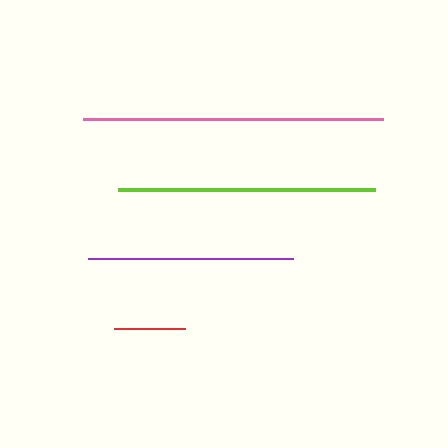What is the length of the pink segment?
The pink segment is approximately 300 pixels long.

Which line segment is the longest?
The pink line is the longest at approximately 300 pixels.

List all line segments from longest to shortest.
From longest to shortest: pink, lime, purple, red.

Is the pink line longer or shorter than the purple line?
The pink line is longer than the purple line.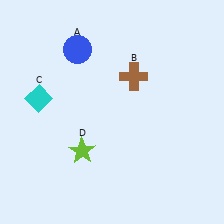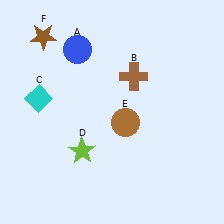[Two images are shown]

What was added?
A brown circle (E), a brown star (F) were added in Image 2.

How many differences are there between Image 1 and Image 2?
There are 2 differences between the two images.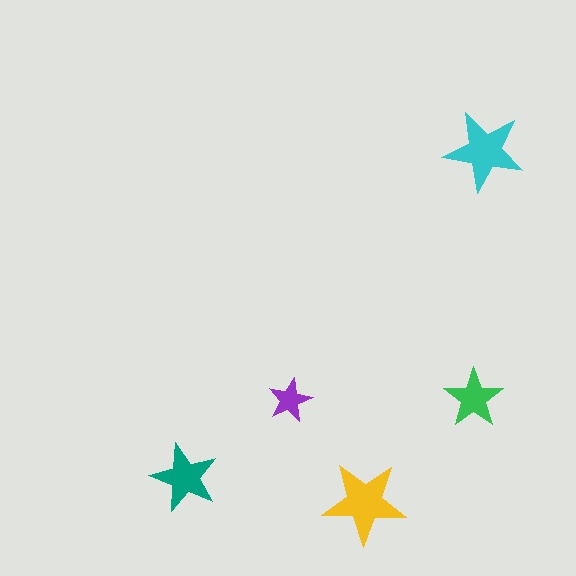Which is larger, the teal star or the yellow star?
The yellow one.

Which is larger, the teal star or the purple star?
The teal one.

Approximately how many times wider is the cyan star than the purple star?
About 2 times wider.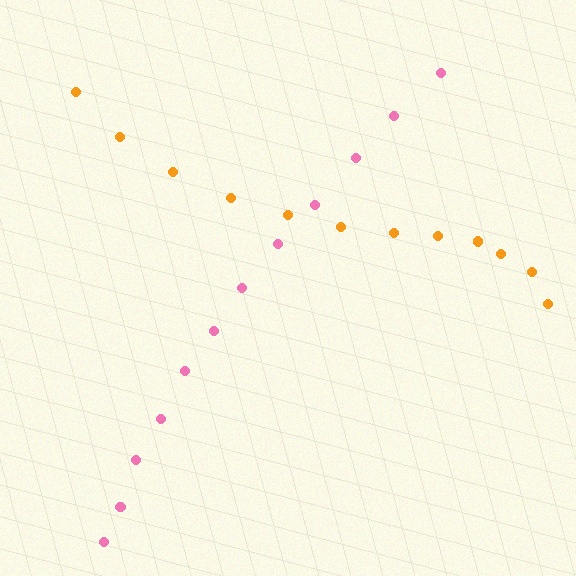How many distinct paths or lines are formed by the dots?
There are 2 distinct paths.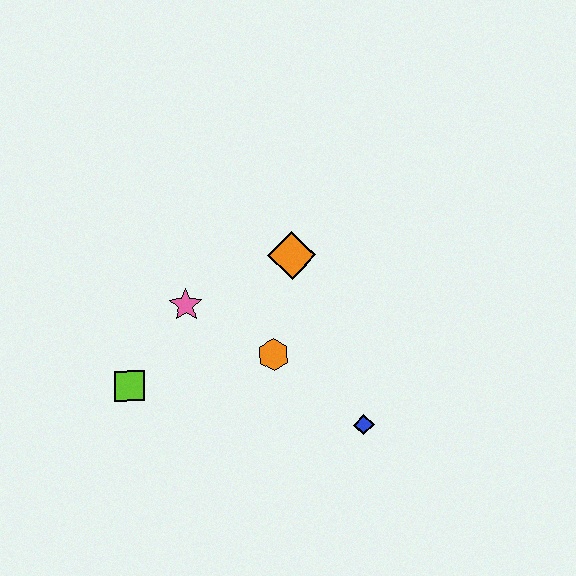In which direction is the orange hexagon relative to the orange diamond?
The orange hexagon is below the orange diamond.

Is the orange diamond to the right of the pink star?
Yes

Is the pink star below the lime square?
No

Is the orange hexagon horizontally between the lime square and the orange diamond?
Yes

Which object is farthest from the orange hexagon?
The lime square is farthest from the orange hexagon.